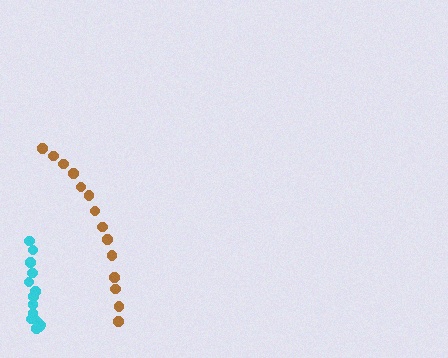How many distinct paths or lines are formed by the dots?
There are 2 distinct paths.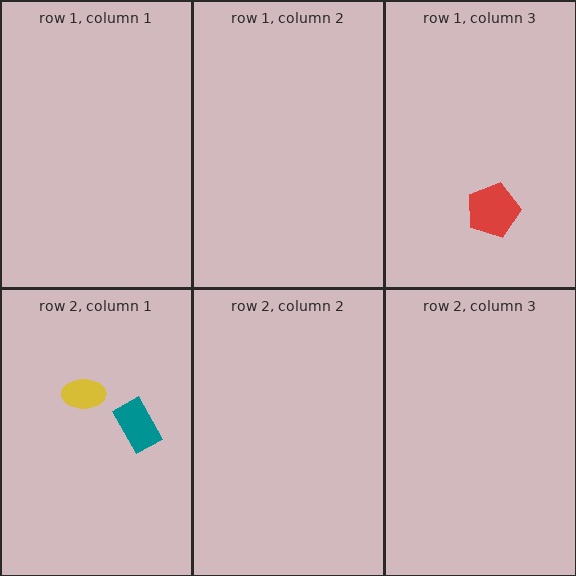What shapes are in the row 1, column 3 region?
The red pentagon.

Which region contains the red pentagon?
The row 1, column 3 region.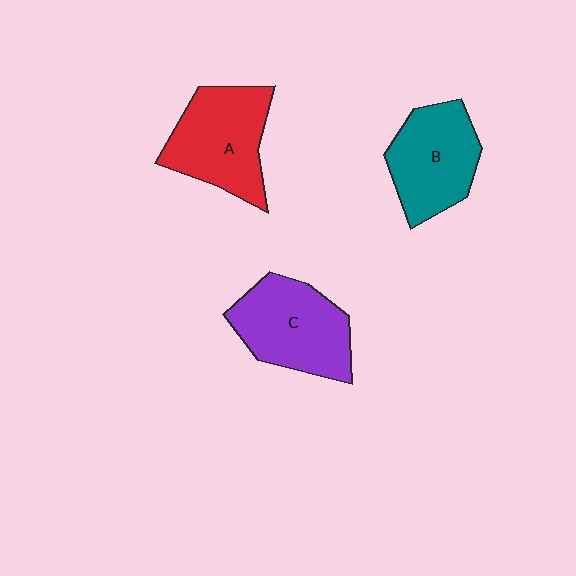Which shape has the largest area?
Shape C (purple).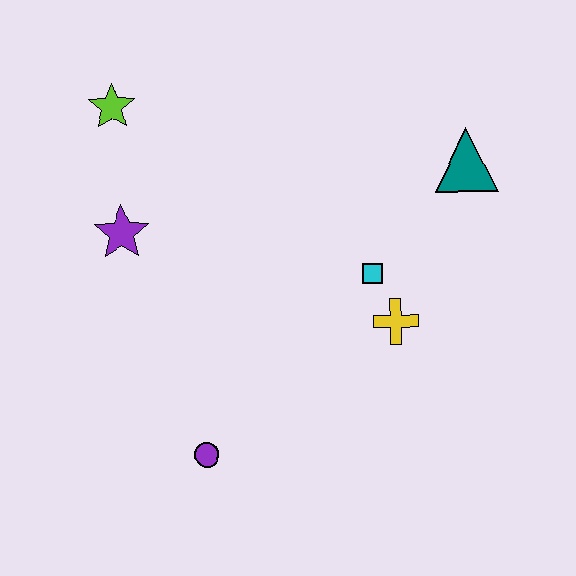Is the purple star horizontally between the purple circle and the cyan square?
No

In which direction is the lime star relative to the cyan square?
The lime star is to the left of the cyan square.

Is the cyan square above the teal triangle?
No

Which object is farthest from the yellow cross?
The lime star is farthest from the yellow cross.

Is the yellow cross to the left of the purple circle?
No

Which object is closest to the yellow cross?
The cyan square is closest to the yellow cross.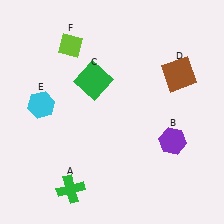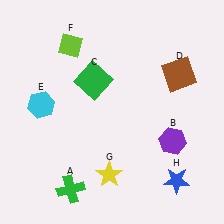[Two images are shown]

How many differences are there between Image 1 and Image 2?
There are 2 differences between the two images.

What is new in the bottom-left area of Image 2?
A yellow star (G) was added in the bottom-left area of Image 2.